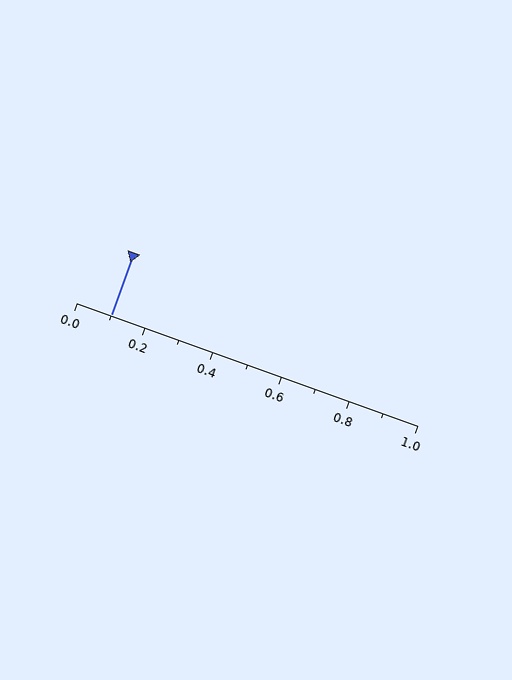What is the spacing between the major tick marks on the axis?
The major ticks are spaced 0.2 apart.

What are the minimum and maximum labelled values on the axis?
The axis runs from 0.0 to 1.0.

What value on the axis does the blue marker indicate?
The marker indicates approximately 0.1.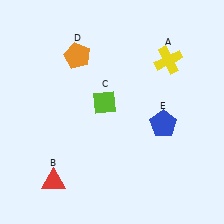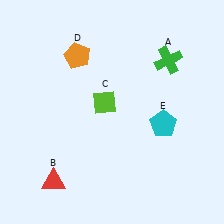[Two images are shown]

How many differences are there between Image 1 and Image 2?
There are 2 differences between the two images.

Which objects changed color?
A changed from yellow to green. E changed from blue to cyan.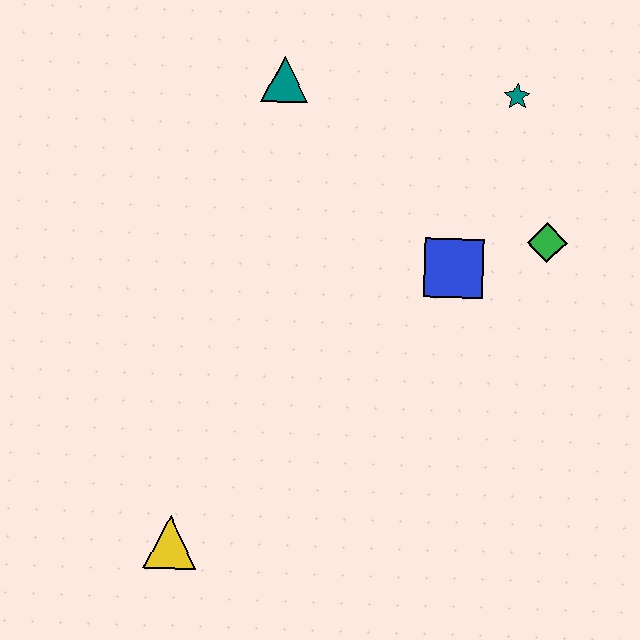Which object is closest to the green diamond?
The blue square is closest to the green diamond.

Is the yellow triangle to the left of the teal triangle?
Yes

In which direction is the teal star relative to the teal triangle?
The teal star is to the right of the teal triangle.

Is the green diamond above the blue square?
Yes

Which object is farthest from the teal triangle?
The yellow triangle is farthest from the teal triangle.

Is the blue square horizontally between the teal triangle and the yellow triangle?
No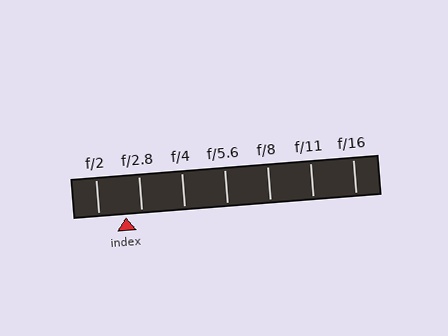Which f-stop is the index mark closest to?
The index mark is closest to f/2.8.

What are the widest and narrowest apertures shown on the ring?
The widest aperture shown is f/2 and the narrowest is f/16.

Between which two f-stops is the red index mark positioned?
The index mark is between f/2 and f/2.8.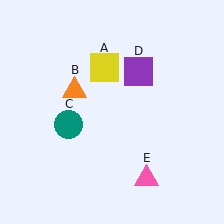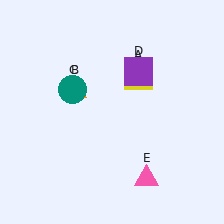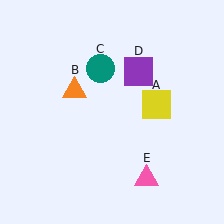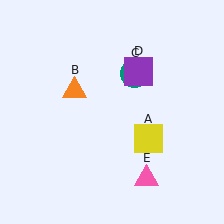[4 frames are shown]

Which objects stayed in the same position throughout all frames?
Orange triangle (object B) and purple square (object D) and pink triangle (object E) remained stationary.